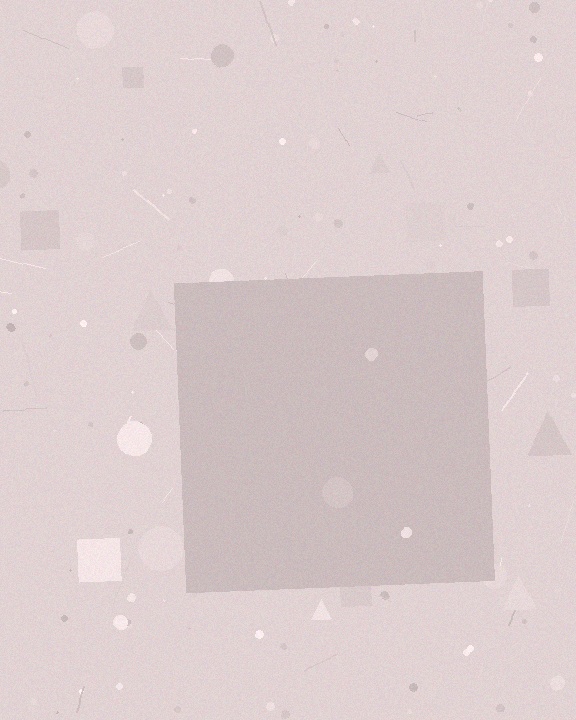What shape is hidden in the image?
A square is hidden in the image.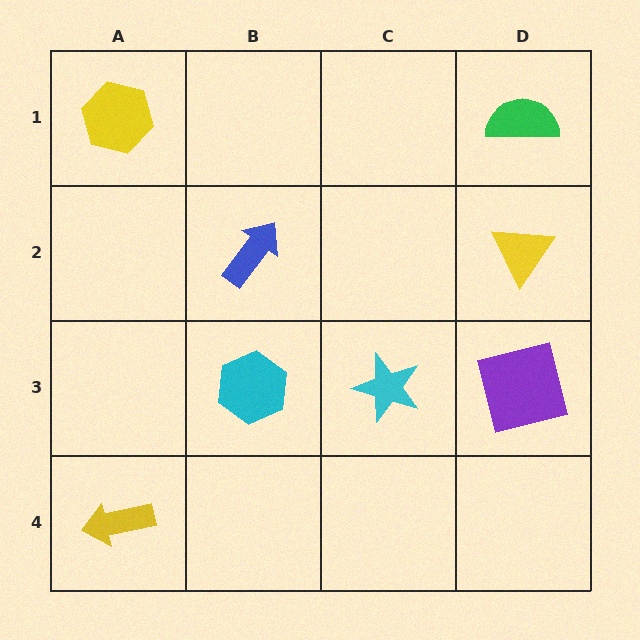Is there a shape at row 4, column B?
No, that cell is empty.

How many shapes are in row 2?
2 shapes.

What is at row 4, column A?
A yellow arrow.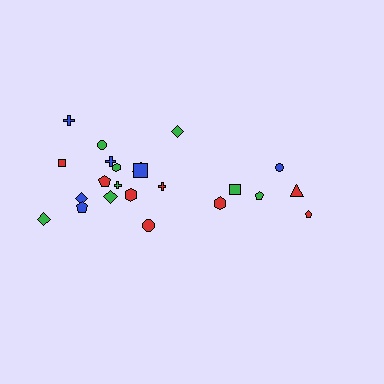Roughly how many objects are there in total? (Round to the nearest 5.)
Roughly 25 objects in total.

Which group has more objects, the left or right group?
The left group.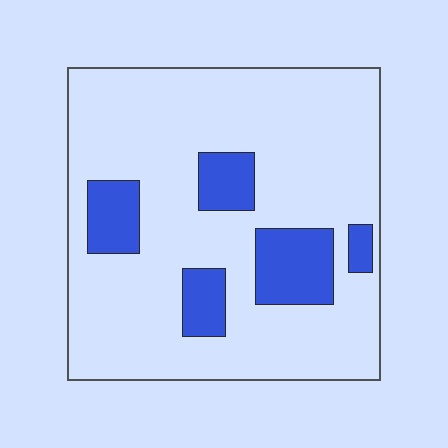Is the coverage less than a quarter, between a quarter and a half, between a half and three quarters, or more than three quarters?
Less than a quarter.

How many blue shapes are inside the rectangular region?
5.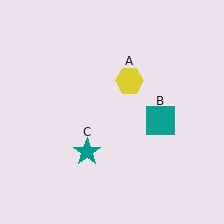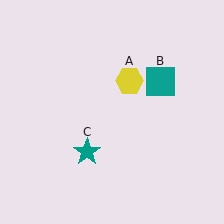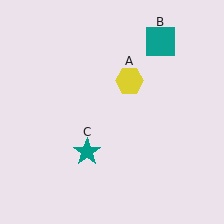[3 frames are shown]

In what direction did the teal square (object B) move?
The teal square (object B) moved up.